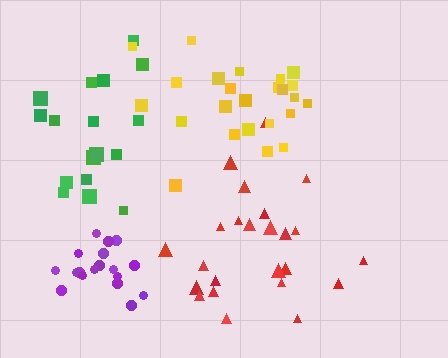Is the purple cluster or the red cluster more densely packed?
Purple.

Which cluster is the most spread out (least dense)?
Green.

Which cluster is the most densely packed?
Purple.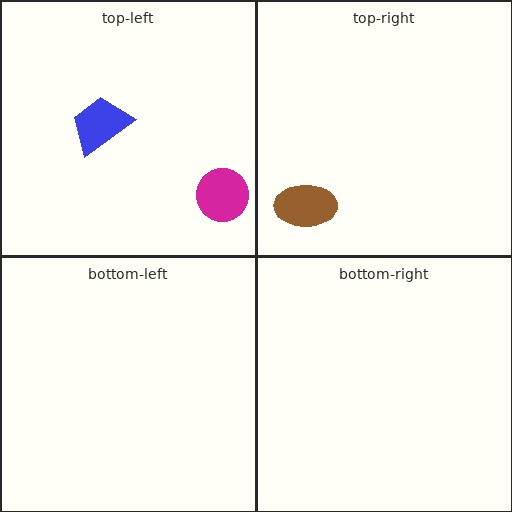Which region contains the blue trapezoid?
The top-left region.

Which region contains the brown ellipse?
The top-right region.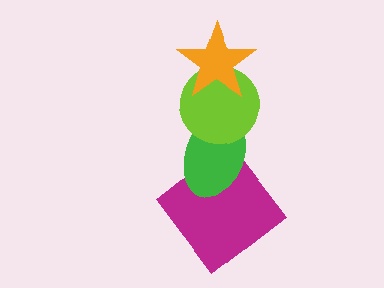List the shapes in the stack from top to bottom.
From top to bottom: the orange star, the lime circle, the green ellipse, the magenta diamond.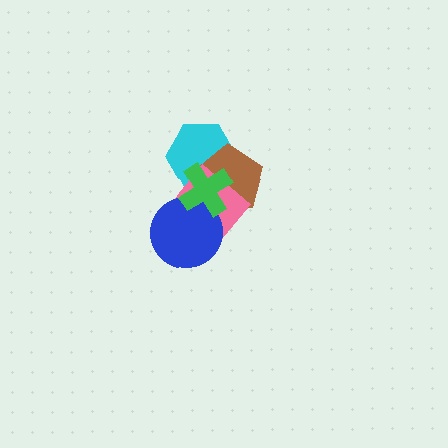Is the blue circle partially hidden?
Yes, it is partially covered by another shape.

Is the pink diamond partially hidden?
Yes, it is partially covered by another shape.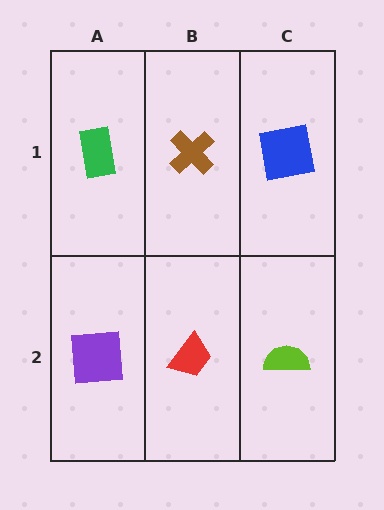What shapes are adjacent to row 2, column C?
A blue square (row 1, column C), a red trapezoid (row 2, column B).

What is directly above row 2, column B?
A brown cross.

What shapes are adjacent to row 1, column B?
A red trapezoid (row 2, column B), a green rectangle (row 1, column A), a blue square (row 1, column C).